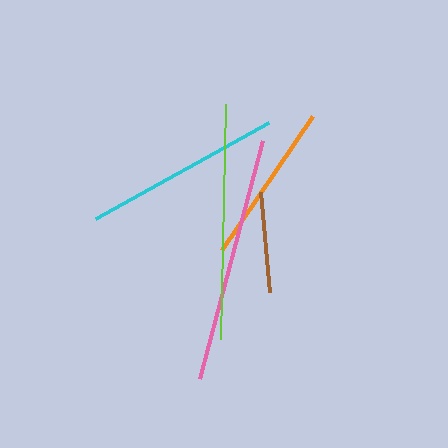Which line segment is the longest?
The pink line is the longest at approximately 246 pixels.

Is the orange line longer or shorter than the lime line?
The lime line is longer than the orange line.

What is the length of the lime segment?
The lime segment is approximately 235 pixels long.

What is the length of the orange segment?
The orange segment is approximately 162 pixels long.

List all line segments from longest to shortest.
From longest to shortest: pink, lime, cyan, orange, brown.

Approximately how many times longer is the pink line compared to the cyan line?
The pink line is approximately 1.2 times the length of the cyan line.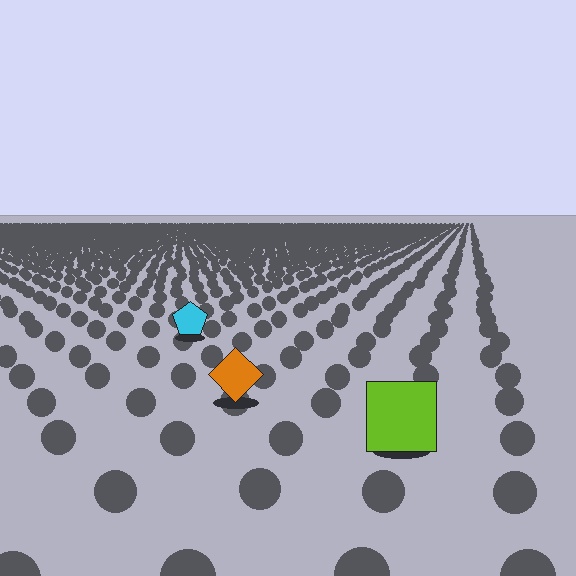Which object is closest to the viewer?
The lime square is closest. The texture marks near it are larger and more spread out.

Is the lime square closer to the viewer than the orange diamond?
Yes. The lime square is closer — you can tell from the texture gradient: the ground texture is coarser near it.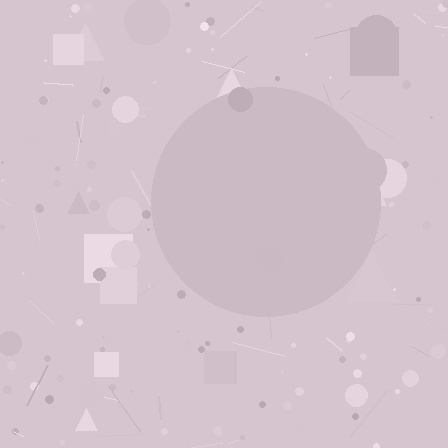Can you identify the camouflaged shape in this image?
The camouflaged shape is a circle.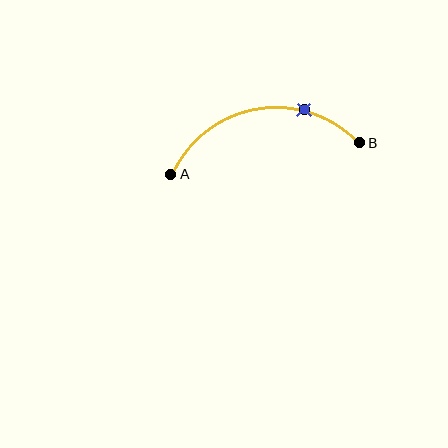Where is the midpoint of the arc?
The arc midpoint is the point on the curve farthest from the straight line joining A and B. It sits above that line.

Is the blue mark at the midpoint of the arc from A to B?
No. The blue mark lies on the arc but is closer to endpoint B. The arc midpoint would be at the point on the curve equidistant along the arc from both A and B.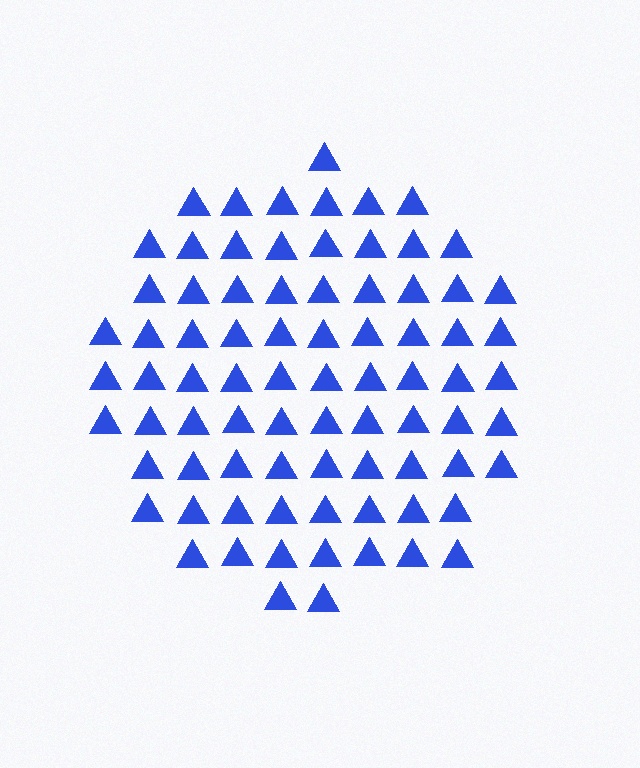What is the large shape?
The large shape is a circle.